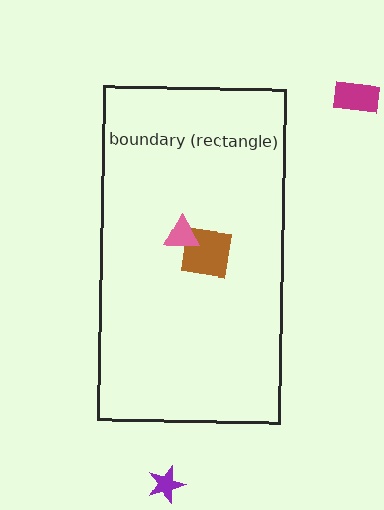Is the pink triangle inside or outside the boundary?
Inside.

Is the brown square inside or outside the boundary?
Inside.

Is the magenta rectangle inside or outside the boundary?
Outside.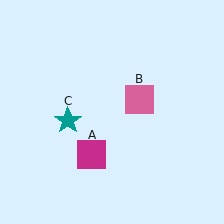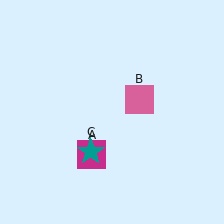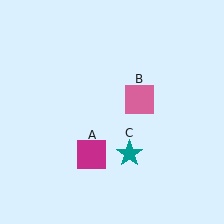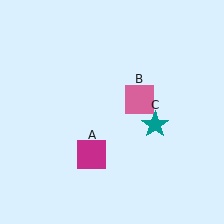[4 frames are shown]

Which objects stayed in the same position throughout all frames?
Magenta square (object A) and pink square (object B) remained stationary.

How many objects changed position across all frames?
1 object changed position: teal star (object C).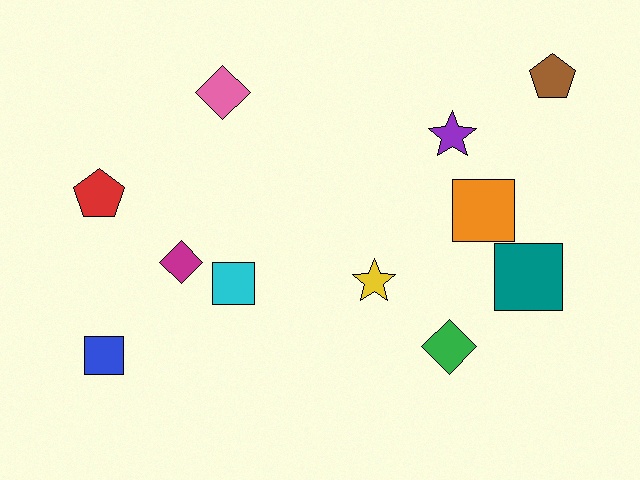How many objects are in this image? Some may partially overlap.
There are 11 objects.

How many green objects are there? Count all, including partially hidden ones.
There is 1 green object.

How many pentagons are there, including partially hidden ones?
There are 2 pentagons.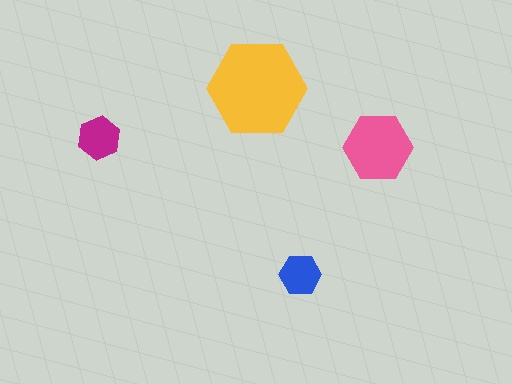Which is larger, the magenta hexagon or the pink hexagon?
The pink one.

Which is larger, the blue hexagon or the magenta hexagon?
The magenta one.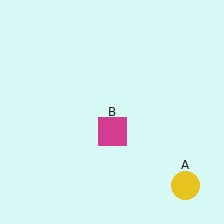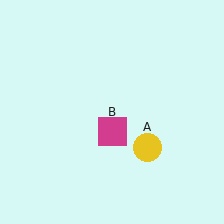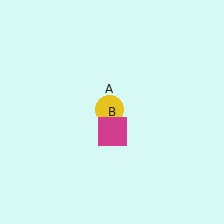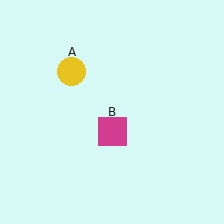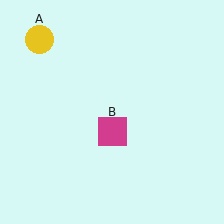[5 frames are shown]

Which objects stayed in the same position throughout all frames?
Magenta square (object B) remained stationary.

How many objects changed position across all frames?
1 object changed position: yellow circle (object A).